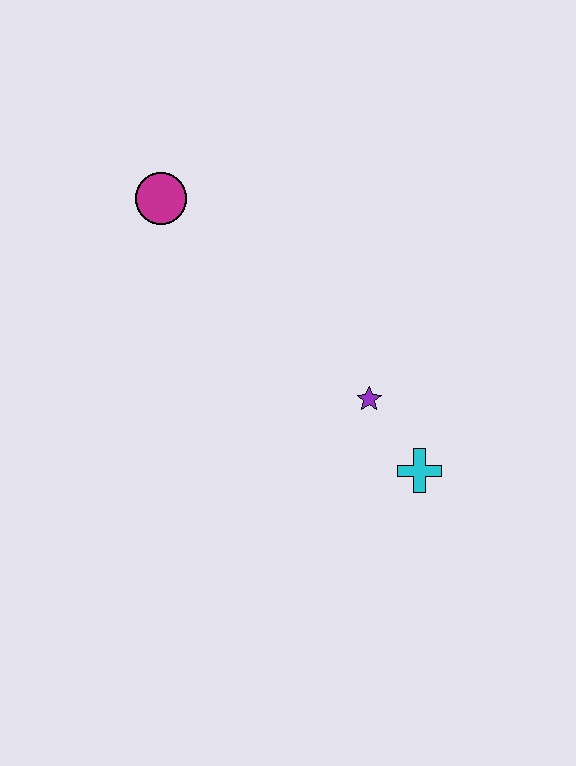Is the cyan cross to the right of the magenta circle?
Yes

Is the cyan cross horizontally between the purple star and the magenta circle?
No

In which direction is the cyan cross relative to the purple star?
The cyan cross is below the purple star.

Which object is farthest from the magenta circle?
The cyan cross is farthest from the magenta circle.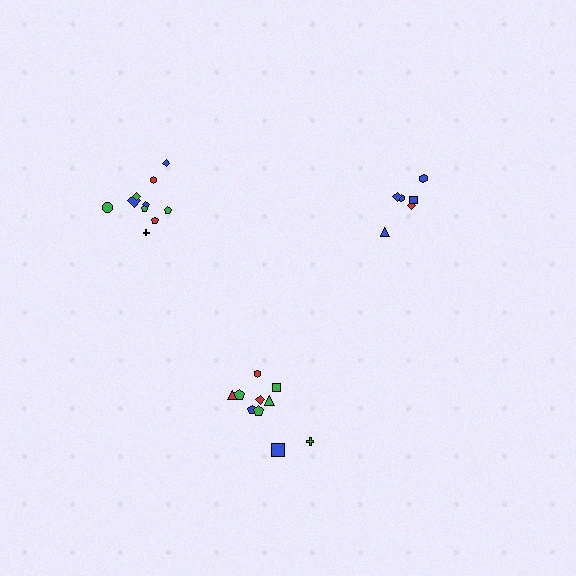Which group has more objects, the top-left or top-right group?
The top-left group.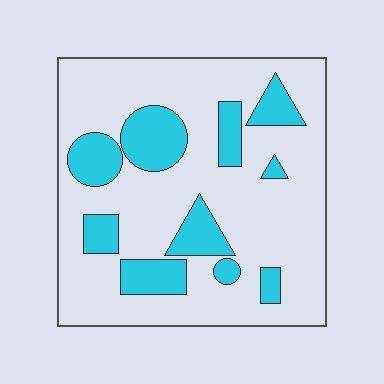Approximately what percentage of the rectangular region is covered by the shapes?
Approximately 25%.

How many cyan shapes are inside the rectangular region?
10.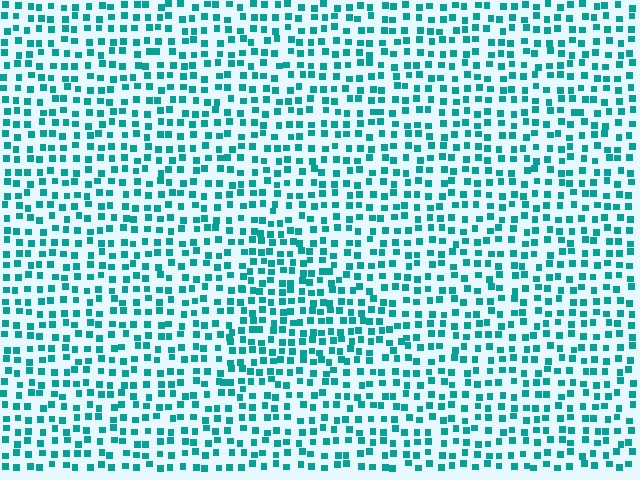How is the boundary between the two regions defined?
The boundary is defined by a change in element density (approximately 1.4x ratio). All elements are the same color, size, and shape.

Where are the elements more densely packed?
The elements are more densely packed inside the triangle boundary.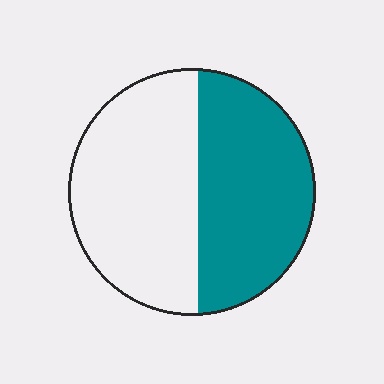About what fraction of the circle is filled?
About one half (1/2).